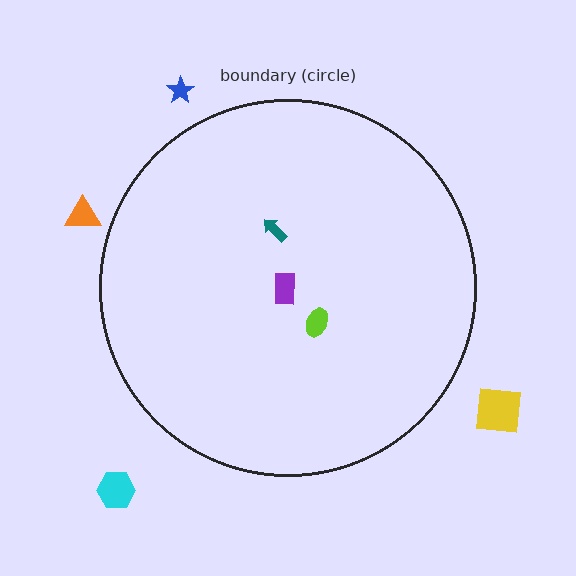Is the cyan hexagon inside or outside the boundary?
Outside.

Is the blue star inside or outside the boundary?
Outside.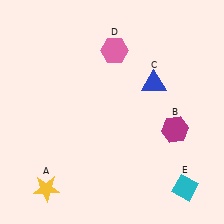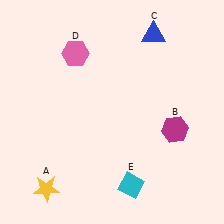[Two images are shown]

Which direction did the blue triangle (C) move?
The blue triangle (C) moved up.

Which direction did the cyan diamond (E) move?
The cyan diamond (E) moved left.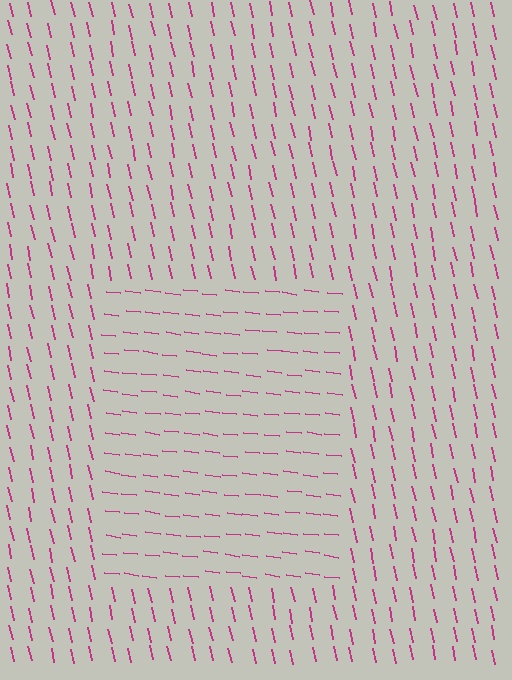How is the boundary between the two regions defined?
The boundary is defined purely by a change in line orientation (approximately 71 degrees difference). All lines are the same color and thickness.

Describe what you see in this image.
The image is filled with small magenta line segments. A rectangle region in the image has lines oriented differently from the surrounding lines, creating a visible texture boundary.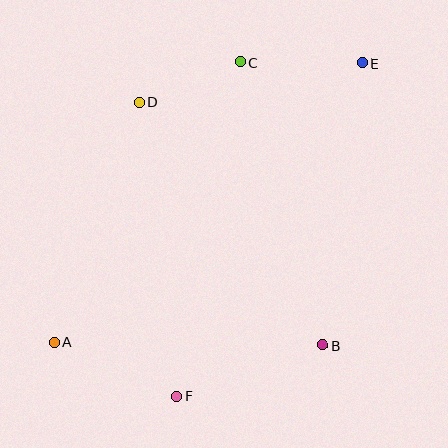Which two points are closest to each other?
Points C and D are closest to each other.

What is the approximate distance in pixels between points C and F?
The distance between C and F is approximately 340 pixels.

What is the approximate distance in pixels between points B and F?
The distance between B and F is approximately 155 pixels.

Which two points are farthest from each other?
Points A and E are farthest from each other.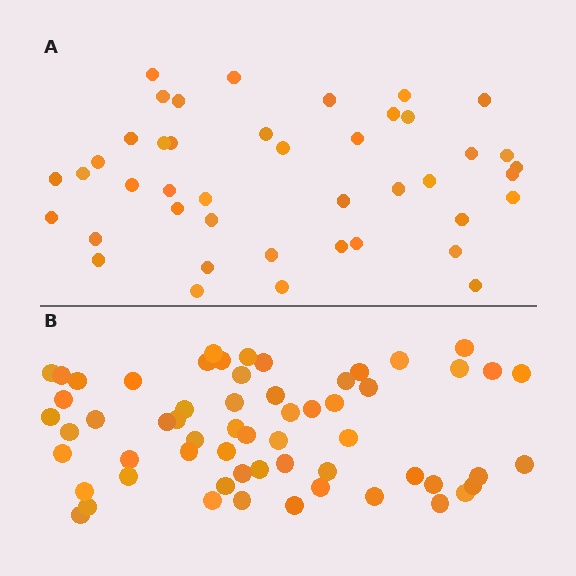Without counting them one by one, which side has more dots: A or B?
Region B (the bottom region) has more dots.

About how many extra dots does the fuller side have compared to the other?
Region B has approximately 15 more dots than region A.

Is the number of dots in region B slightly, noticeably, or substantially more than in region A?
Region B has noticeably more, but not dramatically so. The ratio is roughly 1.4 to 1.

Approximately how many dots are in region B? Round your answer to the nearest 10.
About 60 dots.